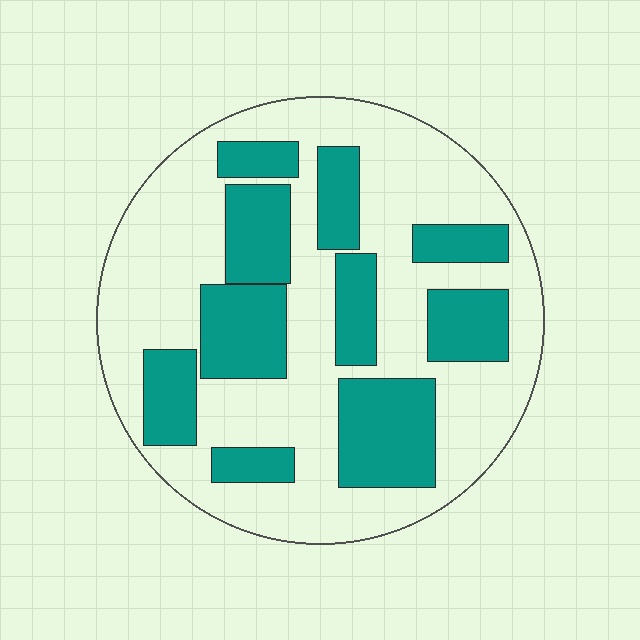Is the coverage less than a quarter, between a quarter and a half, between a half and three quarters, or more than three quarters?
Between a quarter and a half.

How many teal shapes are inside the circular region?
10.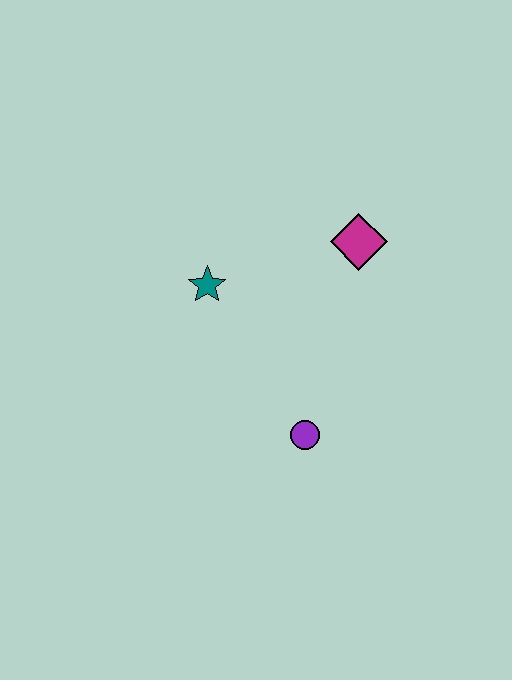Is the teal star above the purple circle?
Yes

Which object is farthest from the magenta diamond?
The purple circle is farthest from the magenta diamond.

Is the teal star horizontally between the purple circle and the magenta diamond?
No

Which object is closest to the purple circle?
The teal star is closest to the purple circle.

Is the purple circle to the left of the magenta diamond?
Yes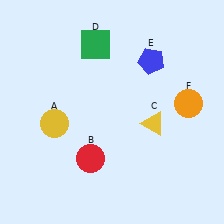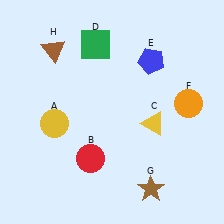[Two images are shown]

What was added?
A brown star (G), a brown triangle (H) were added in Image 2.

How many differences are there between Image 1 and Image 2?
There are 2 differences between the two images.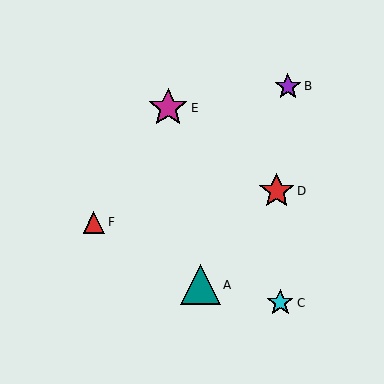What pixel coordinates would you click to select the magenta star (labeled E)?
Click at (168, 108) to select the magenta star E.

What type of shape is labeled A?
Shape A is a teal triangle.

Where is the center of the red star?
The center of the red star is at (277, 191).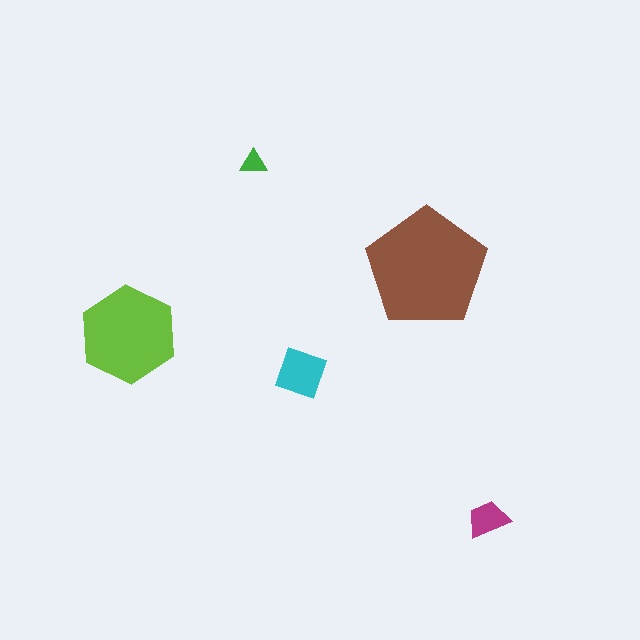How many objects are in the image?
There are 5 objects in the image.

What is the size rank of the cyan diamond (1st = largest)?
3rd.